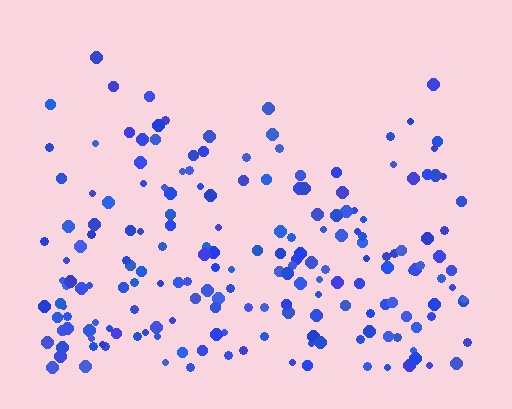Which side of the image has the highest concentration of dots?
The bottom.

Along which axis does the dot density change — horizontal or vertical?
Vertical.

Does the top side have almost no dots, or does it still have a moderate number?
Still a moderate number, just noticeably fewer than the bottom.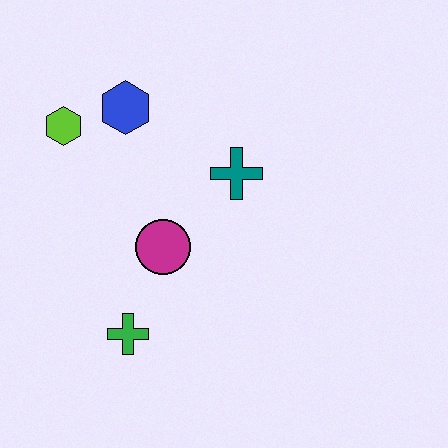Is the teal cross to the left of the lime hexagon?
No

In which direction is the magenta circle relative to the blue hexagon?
The magenta circle is below the blue hexagon.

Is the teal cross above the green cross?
Yes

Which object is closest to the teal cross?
The magenta circle is closest to the teal cross.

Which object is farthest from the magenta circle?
The lime hexagon is farthest from the magenta circle.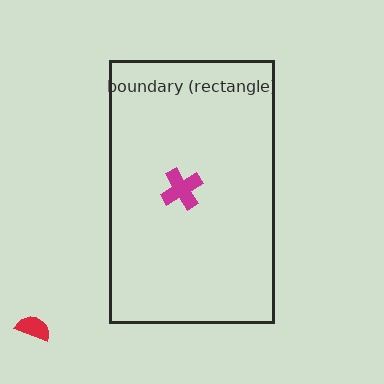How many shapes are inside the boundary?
1 inside, 1 outside.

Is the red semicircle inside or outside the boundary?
Outside.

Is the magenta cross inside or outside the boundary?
Inside.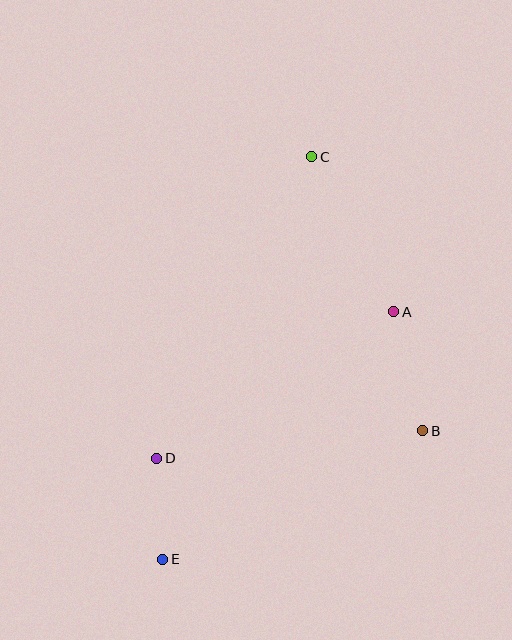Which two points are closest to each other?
Points D and E are closest to each other.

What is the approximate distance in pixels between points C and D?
The distance between C and D is approximately 339 pixels.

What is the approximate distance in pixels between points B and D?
The distance between B and D is approximately 267 pixels.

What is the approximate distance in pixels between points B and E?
The distance between B and E is approximately 290 pixels.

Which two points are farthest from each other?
Points C and E are farthest from each other.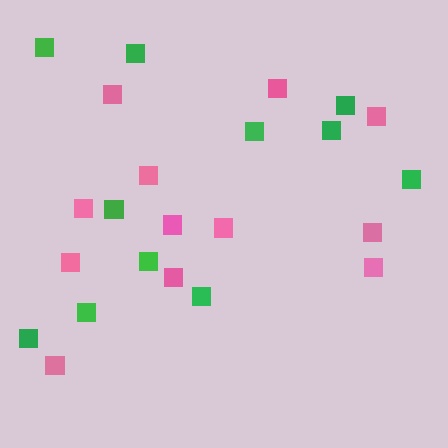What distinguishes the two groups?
There are 2 groups: one group of pink squares (12) and one group of green squares (11).